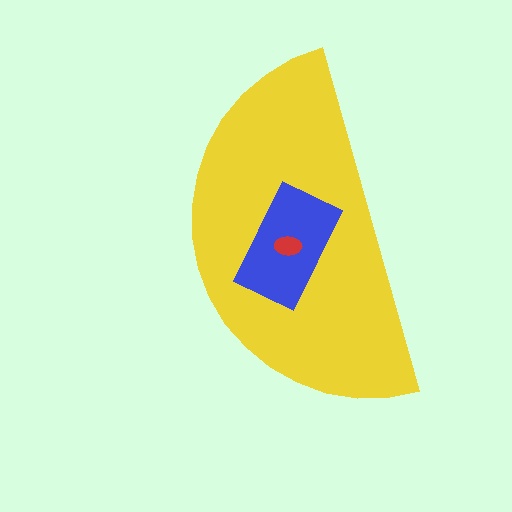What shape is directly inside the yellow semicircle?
The blue rectangle.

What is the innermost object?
The red ellipse.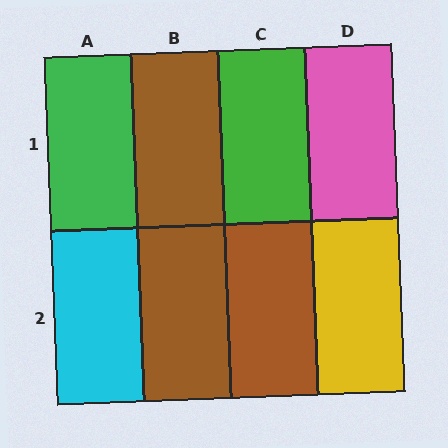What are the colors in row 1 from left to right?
Green, brown, green, pink.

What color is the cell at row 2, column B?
Brown.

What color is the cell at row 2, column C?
Brown.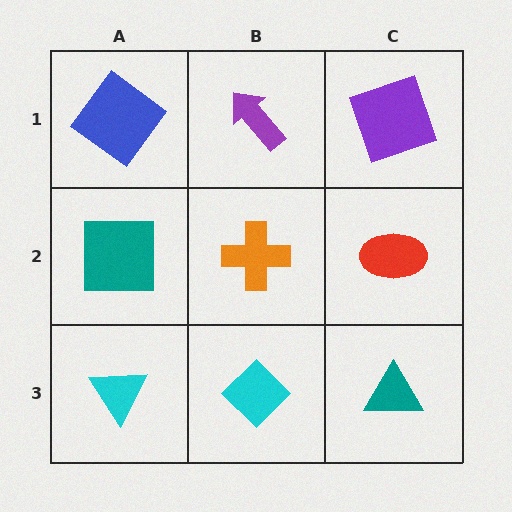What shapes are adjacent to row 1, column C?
A red ellipse (row 2, column C), a purple arrow (row 1, column B).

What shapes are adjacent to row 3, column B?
An orange cross (row 2, column B), a cyan triangle (row 3, column A), a teal triangle (row 3, column C).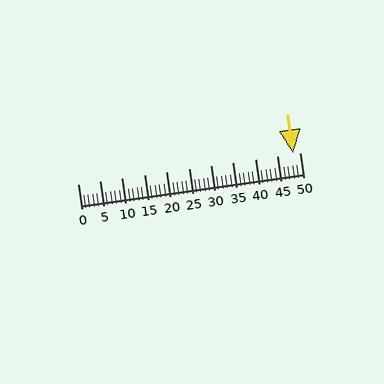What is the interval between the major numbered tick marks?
The major tick marks are spaced 5 units apart.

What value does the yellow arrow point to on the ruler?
The yellow arrow points to approximately 49.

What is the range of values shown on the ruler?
The ruler shows values from 0 to 50.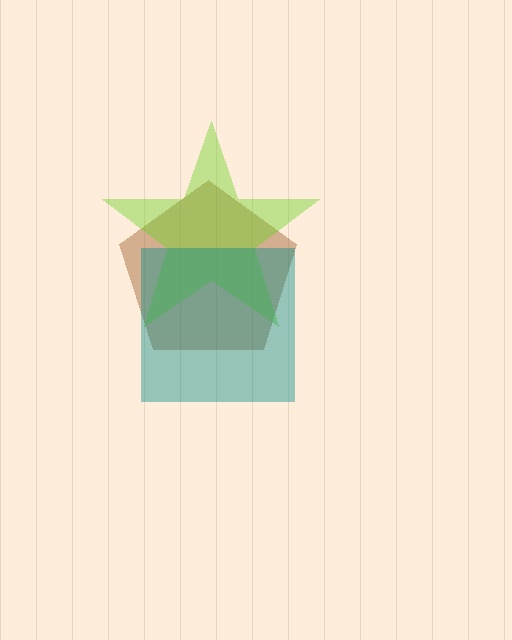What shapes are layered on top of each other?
The layered shapes are: a brown pentagon, a lime star, a teal square.